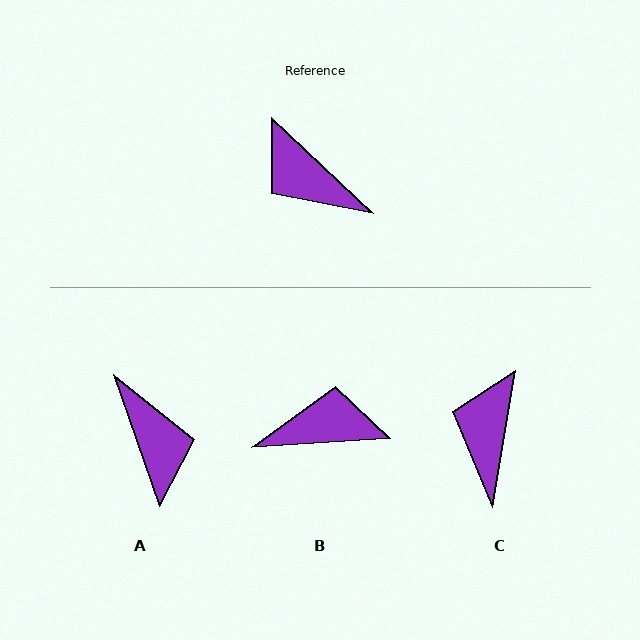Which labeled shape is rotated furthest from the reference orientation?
A, about 153 degrees away.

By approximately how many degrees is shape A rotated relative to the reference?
Approximately 153 degrees counter-clockwise.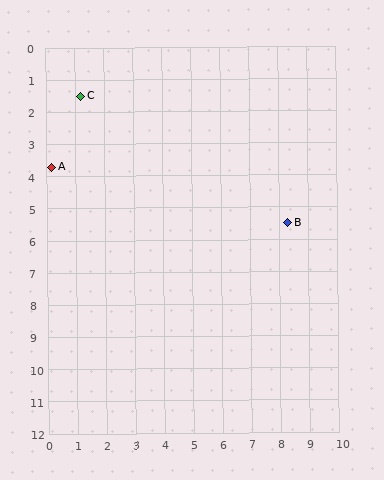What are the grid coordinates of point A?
Point A is at approximately (0.2, 3.7).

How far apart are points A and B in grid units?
Points A and B are about 8.3 grid units apart.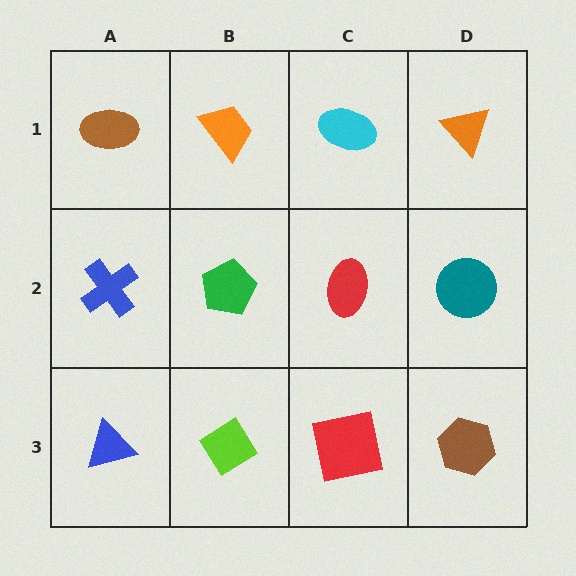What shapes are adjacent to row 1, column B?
A green pentagon (row 2, column B), a brown ellipse (row 1, column A), a cyan ellipse (row 1, column C).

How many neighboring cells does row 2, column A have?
3.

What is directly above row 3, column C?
A red ellipse.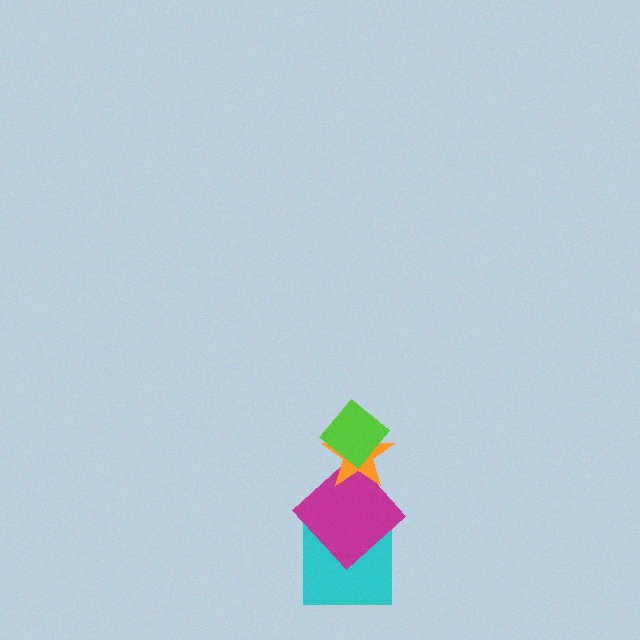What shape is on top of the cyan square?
The magenta diamond is on top of the cyan square.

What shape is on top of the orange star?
The lime diamond is on top of the orange star.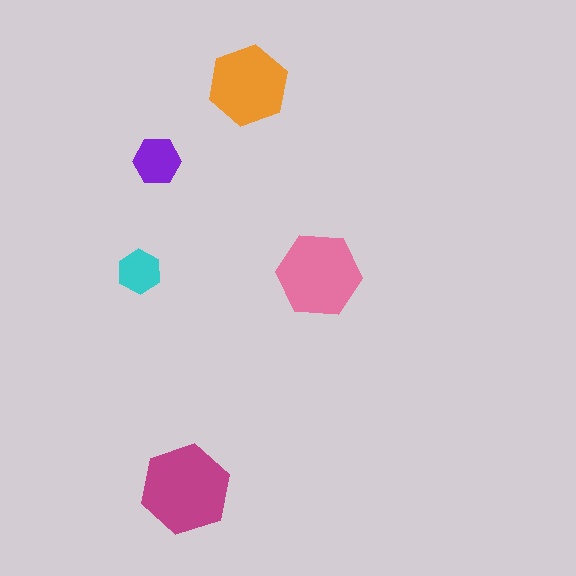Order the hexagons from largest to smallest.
the magenta one, the pink one, the orange one, the purple one, the cyan one.